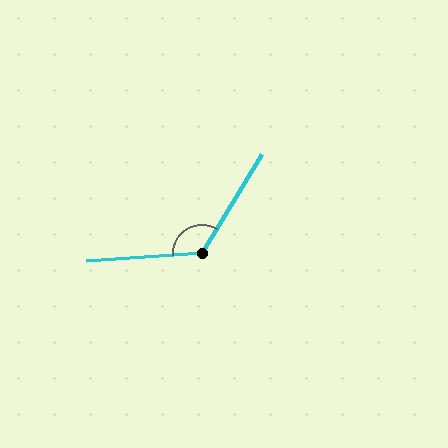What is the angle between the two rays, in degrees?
Approximately 126 degrees.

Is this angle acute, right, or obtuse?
It is obtuse.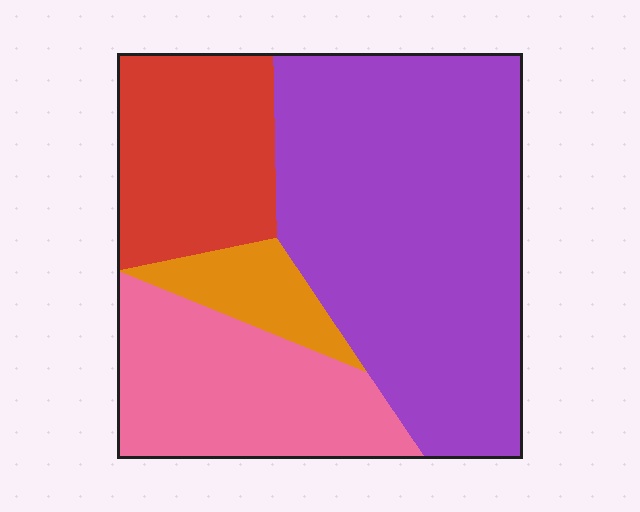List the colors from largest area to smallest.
From largest to smallest: purple, pink, red, orange.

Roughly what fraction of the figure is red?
Red covers 19% of the figure.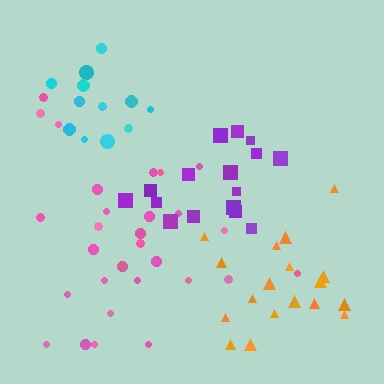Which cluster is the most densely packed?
Cyan.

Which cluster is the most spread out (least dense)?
Pink.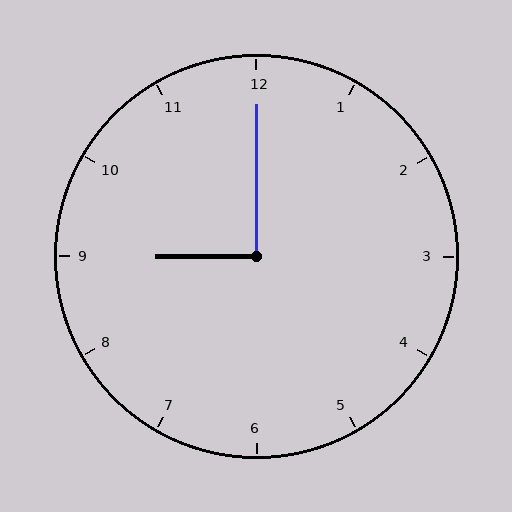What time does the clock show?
9:00.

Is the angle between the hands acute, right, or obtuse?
It is right.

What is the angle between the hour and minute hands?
Approximately 90 degrees.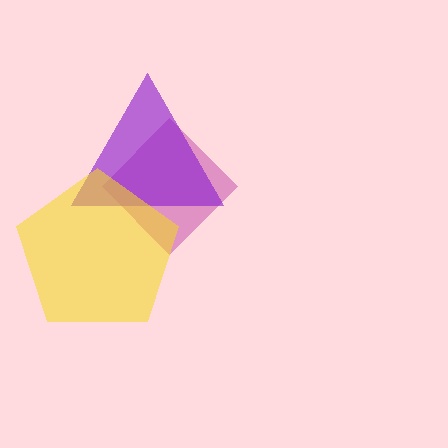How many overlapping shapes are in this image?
There are 3 overlapping shapes in the image.